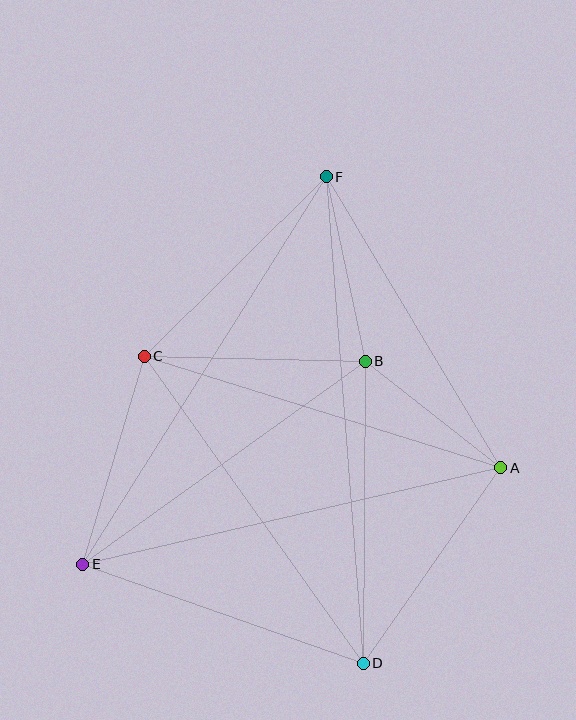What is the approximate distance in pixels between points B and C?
The distance between B and C is approximately 221 pixels.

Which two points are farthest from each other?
Points D and F are farthest from each other.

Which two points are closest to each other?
Points A and B are closest to each other.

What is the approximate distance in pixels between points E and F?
The distance between E and F is approximately 458 pixels.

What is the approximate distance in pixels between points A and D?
The distance between A and D is approximately 239 pixels.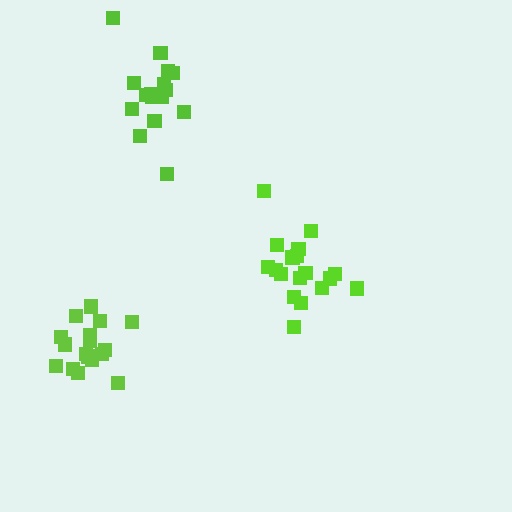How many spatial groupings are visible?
There are 3 spatial groupings.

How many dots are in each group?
Group 1: 18 dots, Group 2: 18 dots, Group 3: 16 dots (52 total).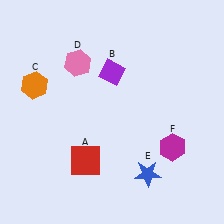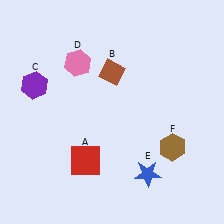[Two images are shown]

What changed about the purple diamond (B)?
In Image 1, B is purple. In Image 2, it changed to brown.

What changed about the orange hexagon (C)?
In Image 1, C is orange. In Image 2, it changed to purple.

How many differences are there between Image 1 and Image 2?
There are 3 differences between the two images.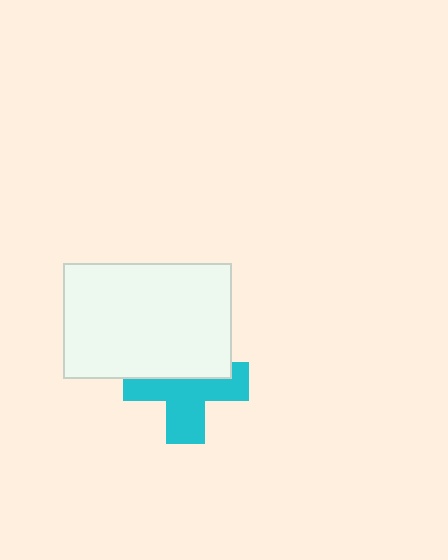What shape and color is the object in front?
The object in front is a white rectangle.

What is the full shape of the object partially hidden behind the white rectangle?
The partially hidden object is a cyan cross.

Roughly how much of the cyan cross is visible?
About half of it is visible (roughly 56%).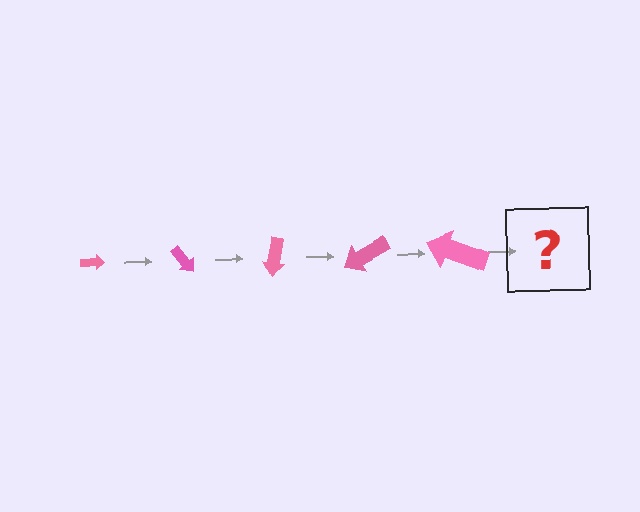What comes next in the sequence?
The next element should be an arrow, larger than the previous one and rotated 250 degrees from the start.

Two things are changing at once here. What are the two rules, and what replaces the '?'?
The two rules are that the arrow grows larger each step and it rotates 50 degrees each step. The '?' should be an arrow, larger than the previous one and rotated 250 degrees from the start.